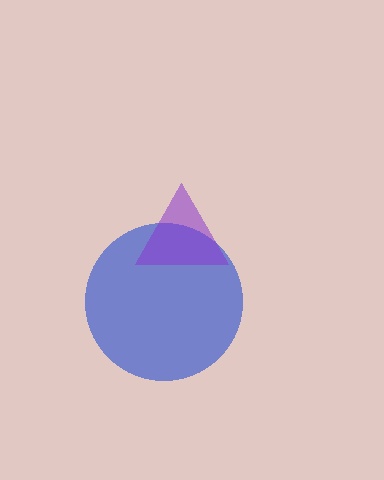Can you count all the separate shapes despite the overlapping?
Yes, there are 2 separate shapes.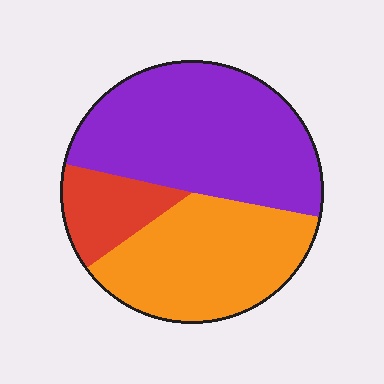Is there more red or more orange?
Orange.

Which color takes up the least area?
Red, at roughly 15%.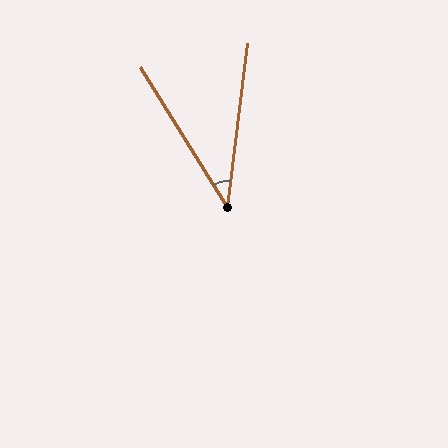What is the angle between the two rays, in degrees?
Approximately 39 degrees.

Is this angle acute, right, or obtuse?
It is acute.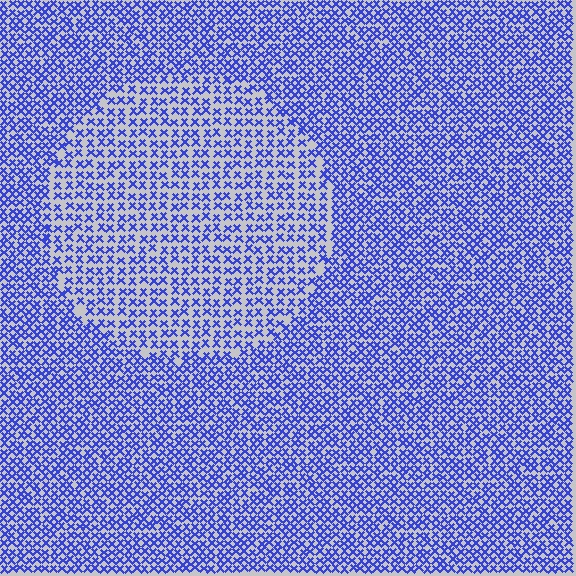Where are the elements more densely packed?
The elements are more densely packed outside the circle boundary.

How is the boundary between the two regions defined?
The boundary is defined by a change in element density (approximately 1.6x ratio). All elements are the same color, size, and shape.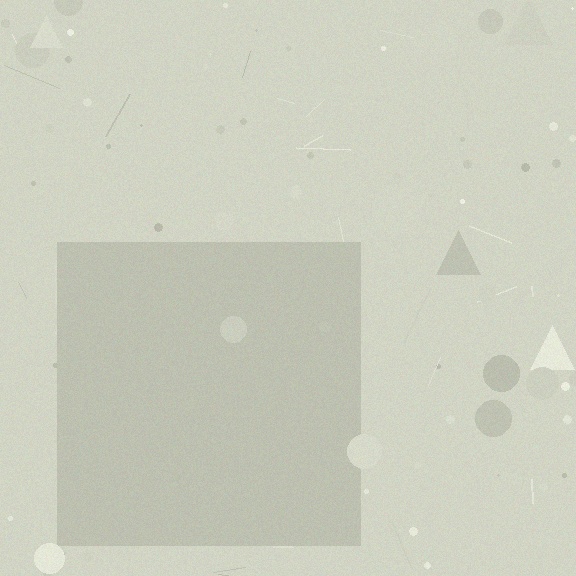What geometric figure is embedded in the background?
A square is embedded in the background.